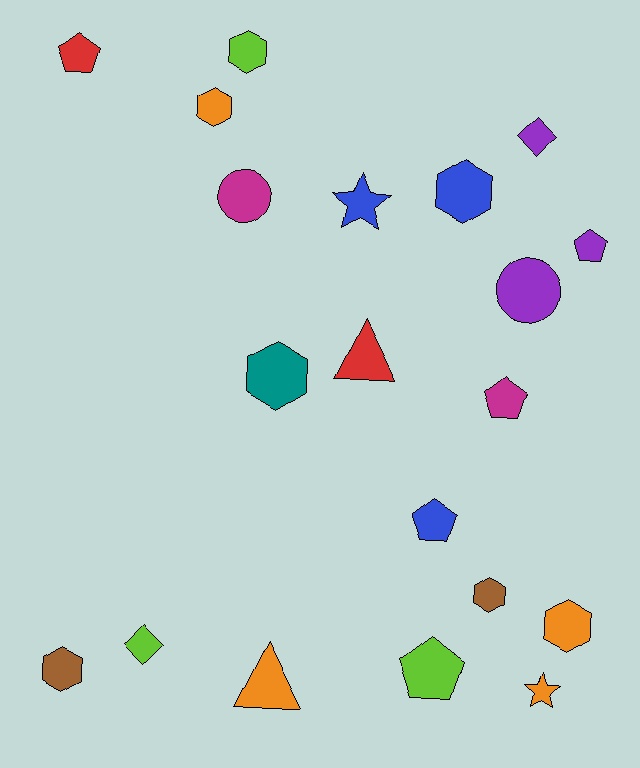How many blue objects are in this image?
There are 3 blue objects.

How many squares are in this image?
There are no squares.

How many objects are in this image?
There are 20 objects.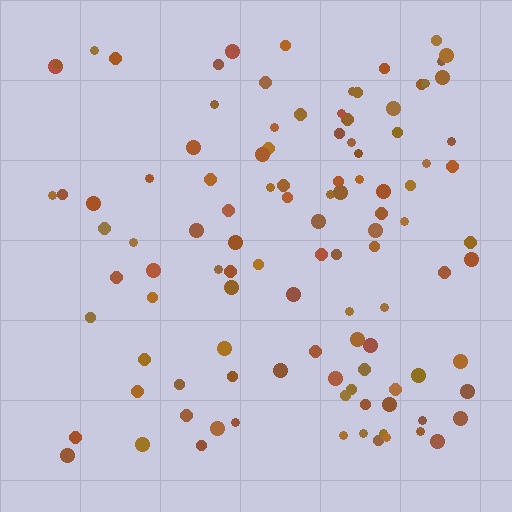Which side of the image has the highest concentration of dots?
The right.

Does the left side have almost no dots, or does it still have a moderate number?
Still a moderate number, just noticeably fewer than the right.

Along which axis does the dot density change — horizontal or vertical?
Horizontal.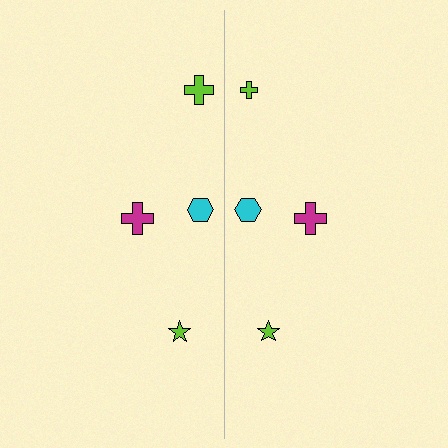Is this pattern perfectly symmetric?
No, the pattern is not perfectly symmetric. The lime cross on the right side has a different size than its mirror counterpart.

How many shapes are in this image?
There are 8 shapes in this image.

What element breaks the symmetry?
The lime cross on the right side has a different size than its mirror counterpart.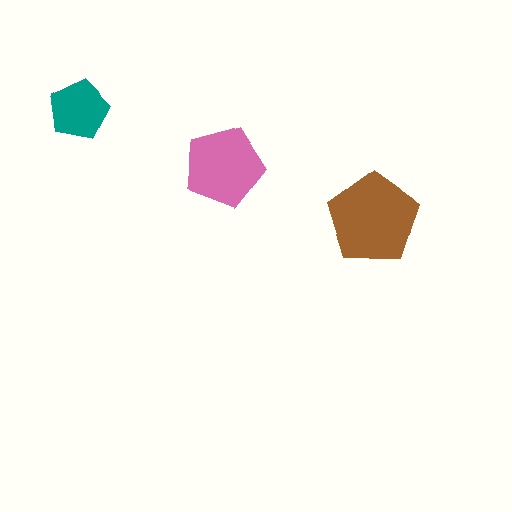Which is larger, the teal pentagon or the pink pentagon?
The pink one.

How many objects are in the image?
There are 3 objects in the image.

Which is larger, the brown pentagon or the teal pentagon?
The brown one.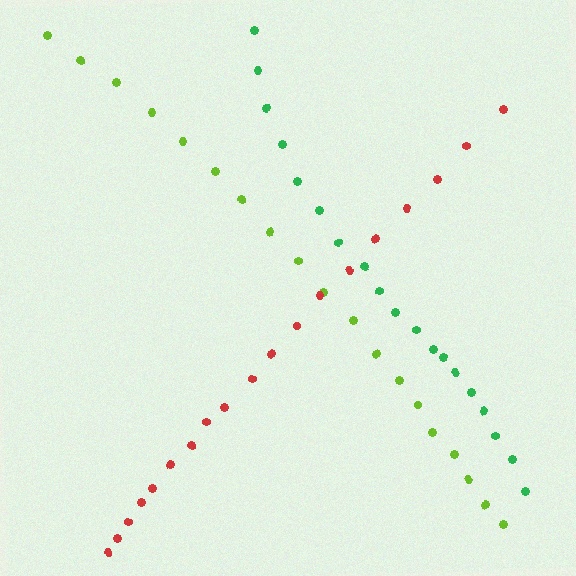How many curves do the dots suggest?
There are 3 distinct paths.